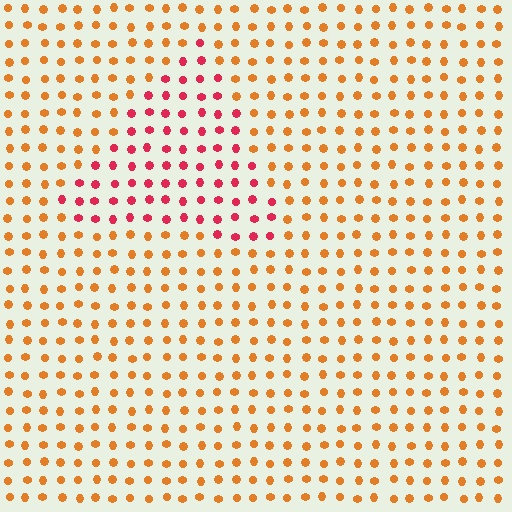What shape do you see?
I see a triangle.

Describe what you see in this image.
The image is filled with small orange elements in a uniform arrangement. A triangle-shaped region is visible where the elements are tinted to a slightly different hue, forming a subtle color boundary.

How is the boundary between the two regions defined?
The boundary is defined purely by a slight shift in hue (about 42 degrees). Spacing, size, and orientation are identical on both sides.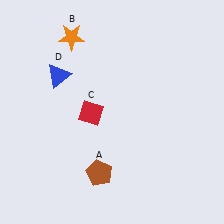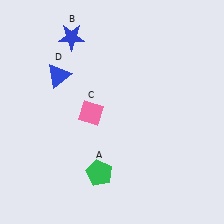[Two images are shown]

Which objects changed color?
A changed from brown to green. B changed from orange to blue. C changed from red to pink.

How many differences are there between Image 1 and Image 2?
There are 3 differences between the two images.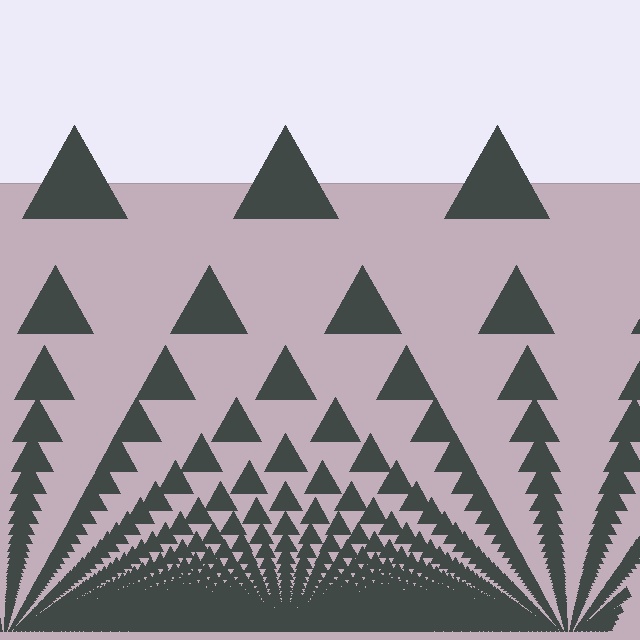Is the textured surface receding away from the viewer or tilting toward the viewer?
The surface appears to tilt toward the viewer. Texture elements get larger and sparser toward the top.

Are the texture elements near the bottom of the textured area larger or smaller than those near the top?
Smaller. The gradient is inverted — elements near the bottom are smaller and denser.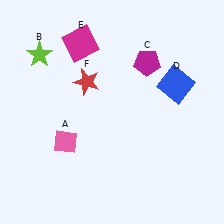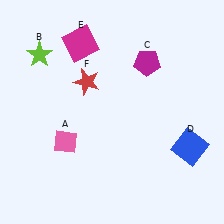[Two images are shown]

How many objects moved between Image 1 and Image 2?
1 object moved between the two images.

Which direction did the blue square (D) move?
The blue square (D) moved down.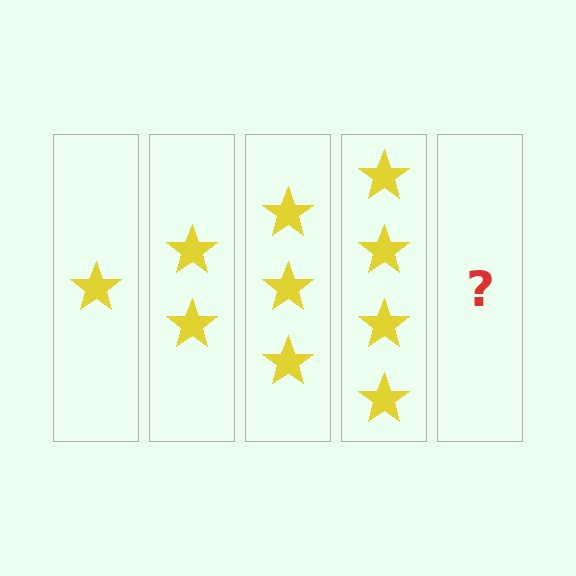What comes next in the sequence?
The next element should be 5 stars.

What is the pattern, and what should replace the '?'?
The pattern is that each step adds one more star. The '?' should be 5 stars.